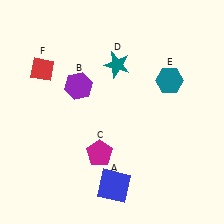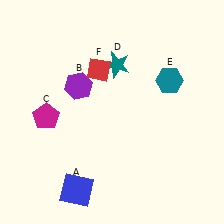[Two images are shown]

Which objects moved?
The objects that moved are: the blue square (A), the magenta pentagon (C), the red diamond (F).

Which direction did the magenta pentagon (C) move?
The magenta pentagon (C) moved left.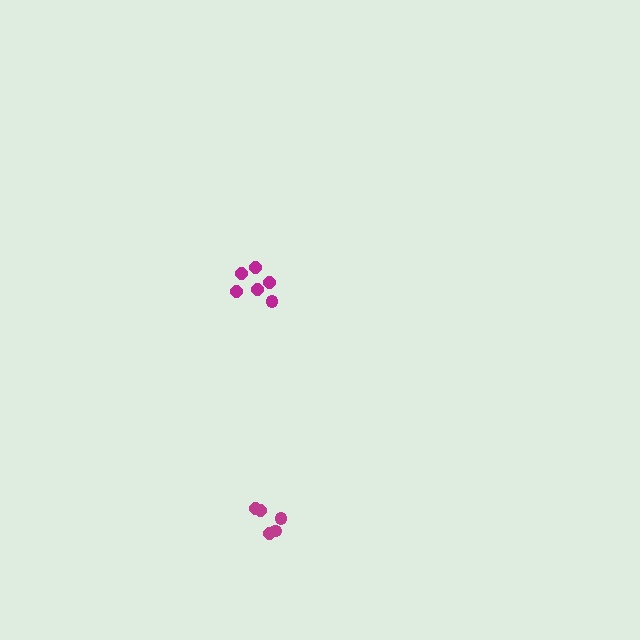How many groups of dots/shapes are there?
There are 2 groups.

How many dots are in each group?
Group 1: 5 dots, Group 2: 6 dots (11 total).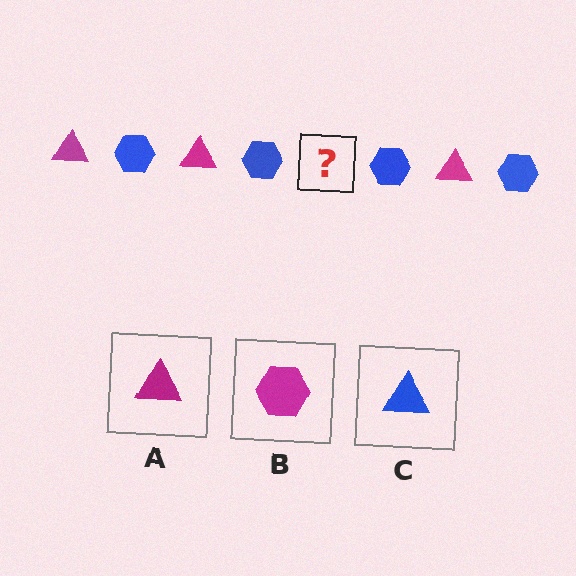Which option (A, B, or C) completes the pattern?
A.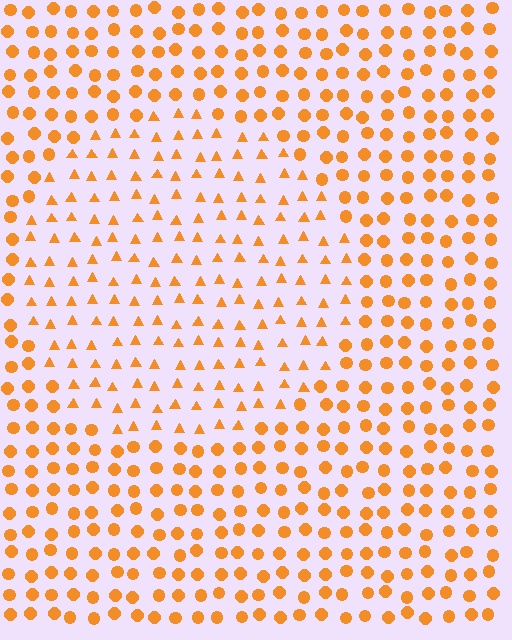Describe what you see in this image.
The image is filled with small orange elements arranged in a uniform grid. A circle-shaped region contains triangles, while the surrounding area contains circles. The boundary is defined purely by the change in element shape.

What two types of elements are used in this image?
The image uses triangles inside the circle region and circles outside it.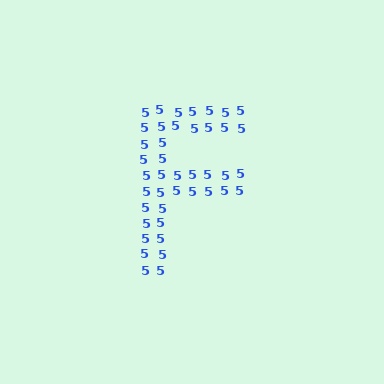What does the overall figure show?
The overall figure shows the letter F.